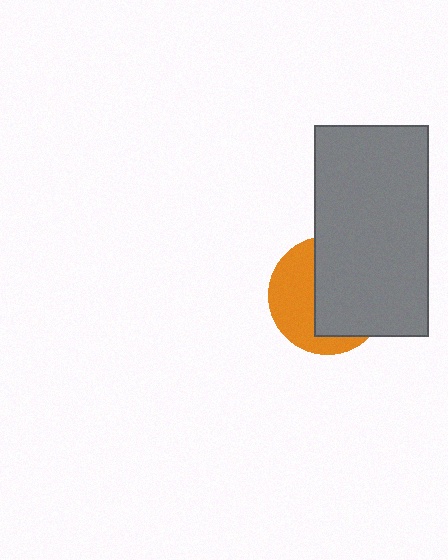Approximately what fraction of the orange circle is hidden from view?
Roughly 58% of the orange circle is hidden behind the gray rectangle.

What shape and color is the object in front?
The object in front is a gray rectangle.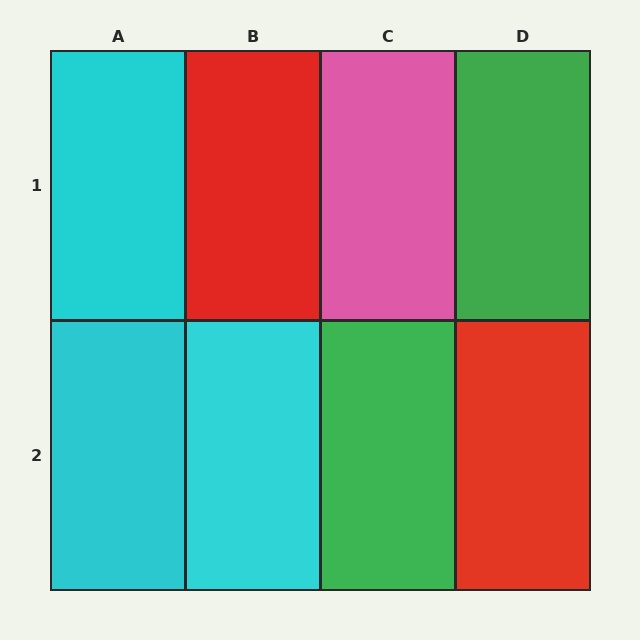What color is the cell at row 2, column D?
Red.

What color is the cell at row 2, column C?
Green.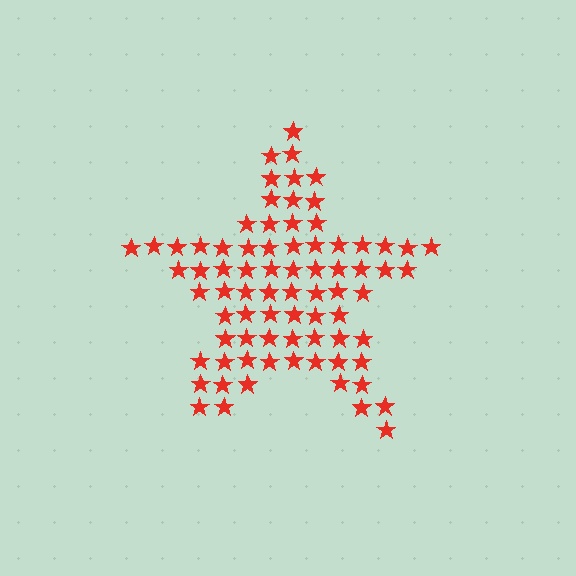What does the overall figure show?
The overall figure shows a star.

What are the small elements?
The small elements are stars.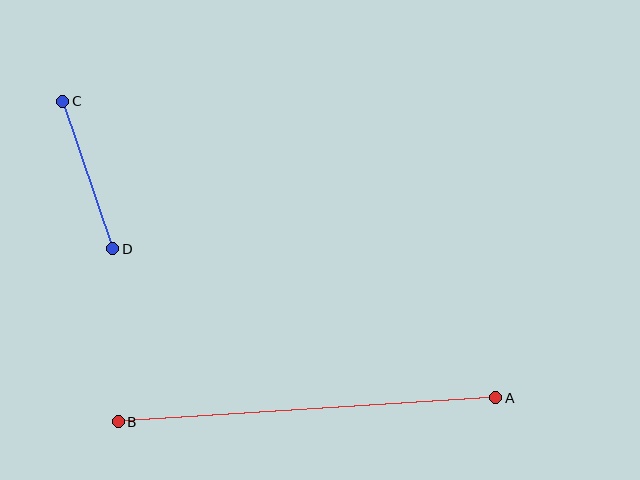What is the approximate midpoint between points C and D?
The midpoint is at approximately (88, 175) pixels.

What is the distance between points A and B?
The distance is approximately 378 pixels.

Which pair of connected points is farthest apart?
Points A and B are farthest apart.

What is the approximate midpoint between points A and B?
The midpoint is at approximately (307, 410) pixels.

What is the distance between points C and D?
The distance is approximately 156 pixels.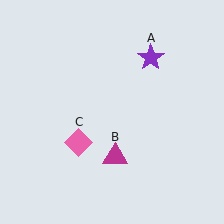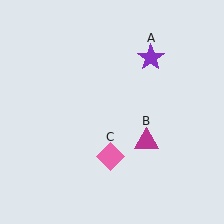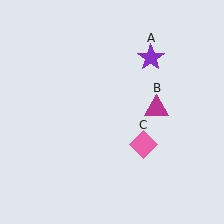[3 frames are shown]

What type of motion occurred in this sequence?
The magenta triangle (object B), pink diamond (object C) rotated counterclockwise around the center of the scene.